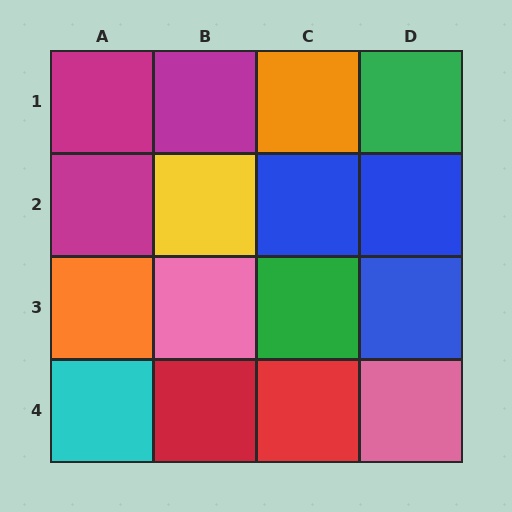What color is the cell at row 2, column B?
Yellow.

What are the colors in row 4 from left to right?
Cyan, red, red, pink.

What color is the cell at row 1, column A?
Magenta.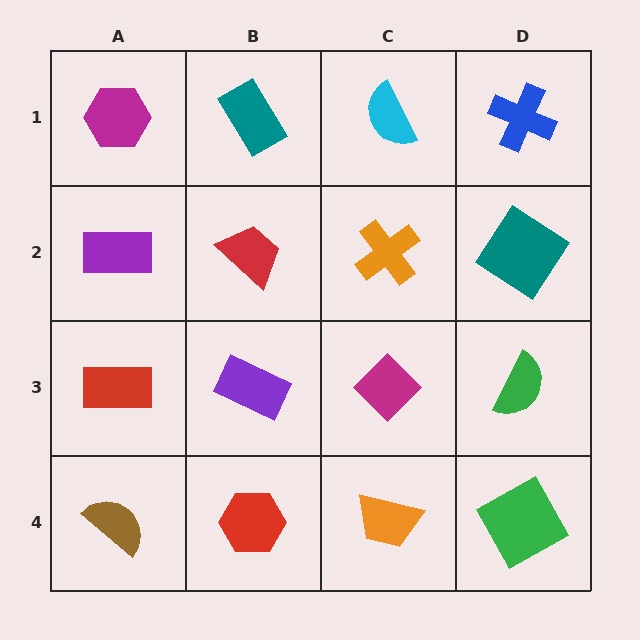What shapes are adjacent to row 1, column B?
A red trapezoid (row 2, column B), a magenta hexagon (row 1, column A), a cyan semicircle (row 1, column C).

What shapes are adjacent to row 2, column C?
A cyan semicircle (row 1, column C), a magenta diamond (row 3, column C), a red trapezoid (row 2, column B), a teal diamond (row 2, column D).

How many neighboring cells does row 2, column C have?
4.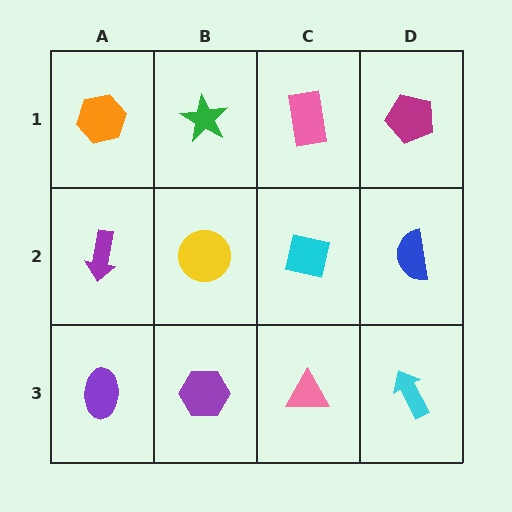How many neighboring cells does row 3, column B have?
3.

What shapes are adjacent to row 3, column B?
A yellow circle (row 2, column B), a purple ellipse (row 3, column A), a pink triangle (row 3, column C).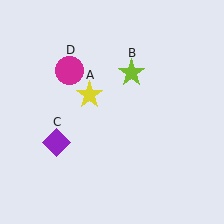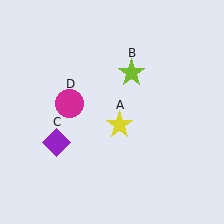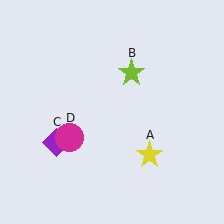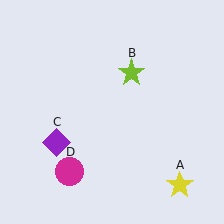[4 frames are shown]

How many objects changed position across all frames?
2 objects changed position: yellow star (object A), magenta circle (object D).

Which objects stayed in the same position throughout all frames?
Lime star (object B) and purple diamond (object C) remained stationary.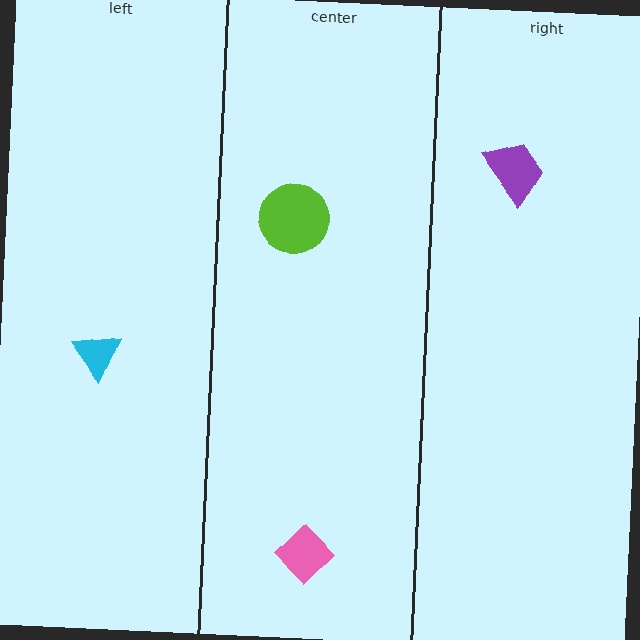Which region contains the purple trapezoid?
The right region.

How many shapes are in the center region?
2.